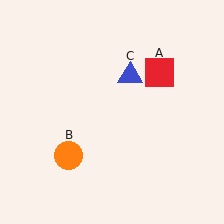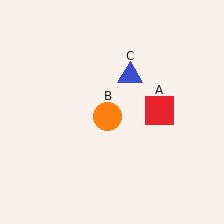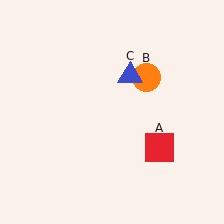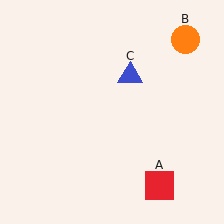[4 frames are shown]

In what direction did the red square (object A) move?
The red square (object A) moved down.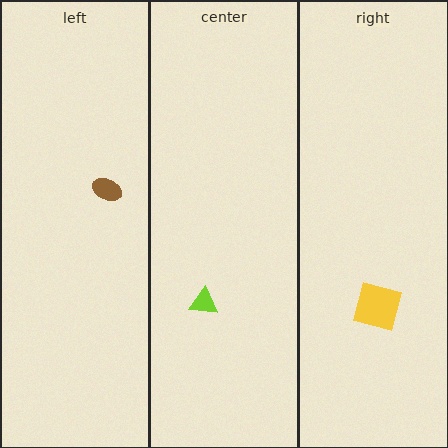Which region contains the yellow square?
The right region.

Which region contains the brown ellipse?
The left region.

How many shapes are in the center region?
1.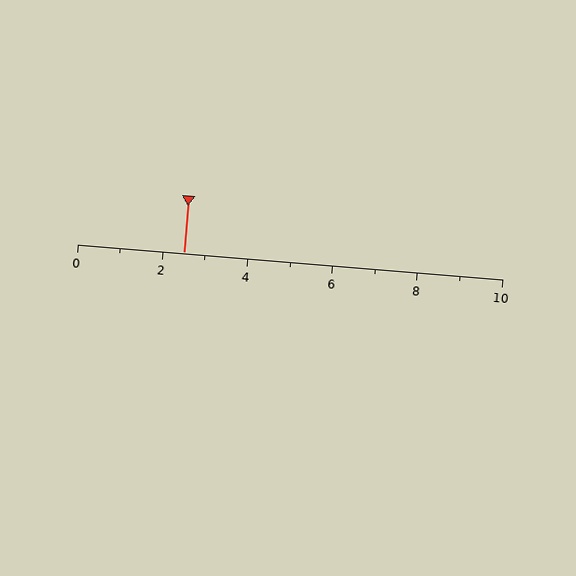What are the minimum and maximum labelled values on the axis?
The axis runs from 0 to 10.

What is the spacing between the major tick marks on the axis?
The major ticks are spaced 2 apart.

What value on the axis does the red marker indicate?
The marker indicates approximately 2.5.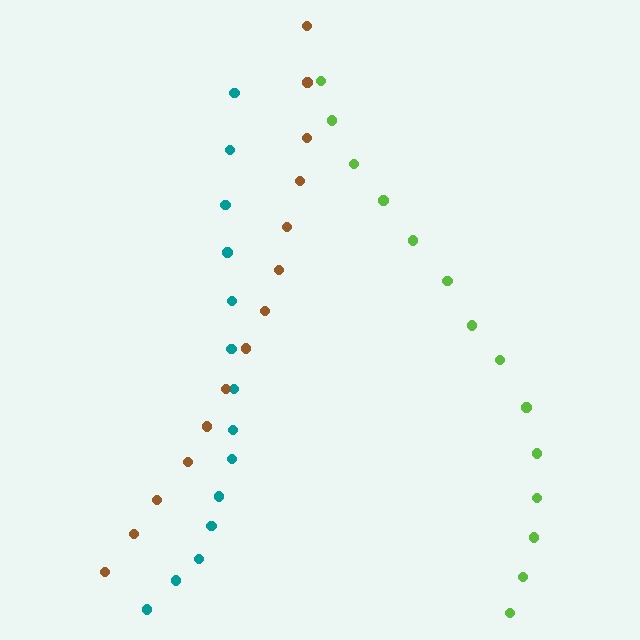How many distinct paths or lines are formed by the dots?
There are 3 distinct paths.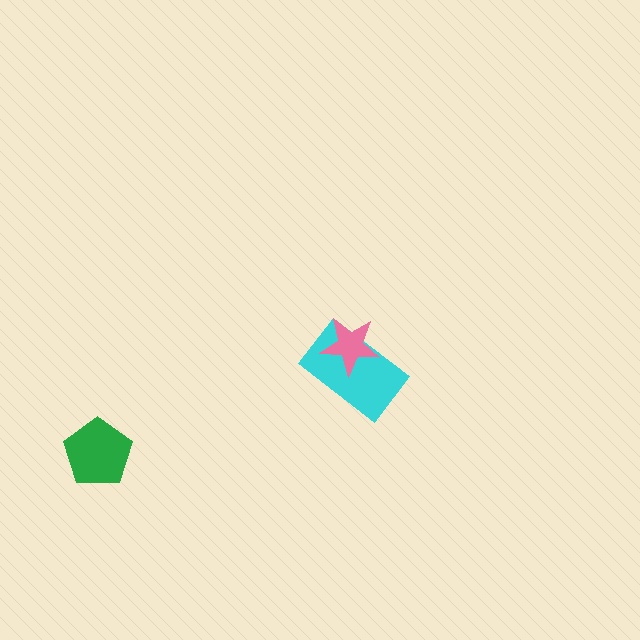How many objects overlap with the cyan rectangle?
1 object overlaps with the cyan rectangle.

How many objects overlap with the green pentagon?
0 objects overlap with the green pentagon.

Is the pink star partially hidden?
No, no other shape covers it.